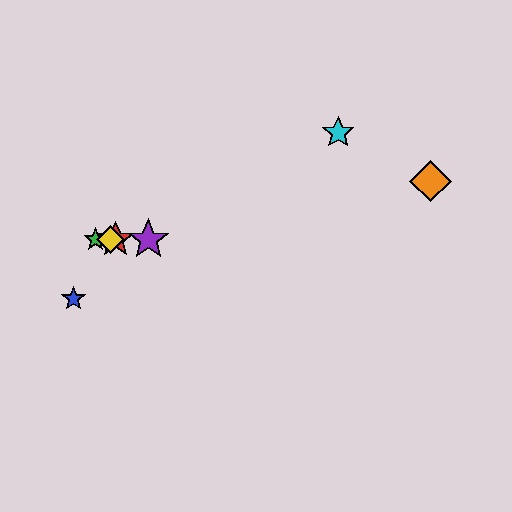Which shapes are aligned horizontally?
The red star, the green star, the yellow diamond, the purple star are aligned horizontally.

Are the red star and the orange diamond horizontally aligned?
No, the red star is at y≈240 and the orange diamond is at y≈181.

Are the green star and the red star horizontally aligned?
Yes, both are at y≈240.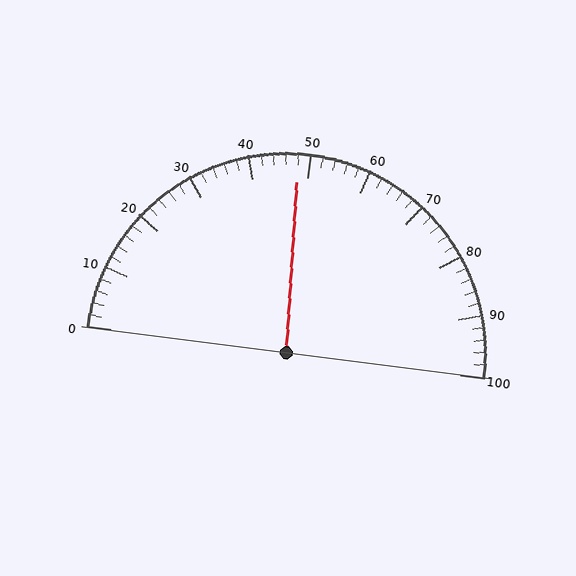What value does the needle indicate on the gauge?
The needle indicates approximately 48.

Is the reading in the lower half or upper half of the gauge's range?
The reading is in the lower half of the range (0 to 100).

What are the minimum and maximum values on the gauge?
The gauge ranges from 0 to 100.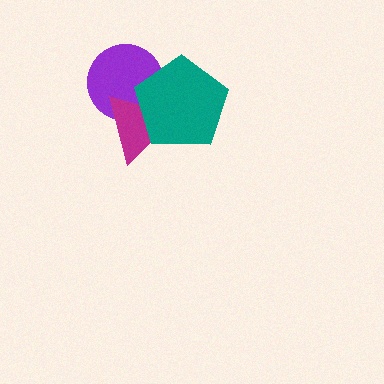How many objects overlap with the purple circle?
2 objects overlap with the purple circle.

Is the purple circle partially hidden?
Yes, it is partially covered by another shape.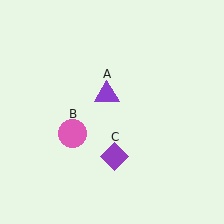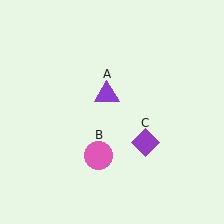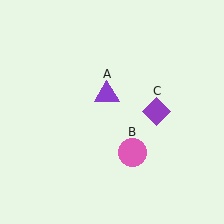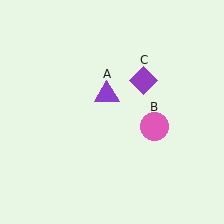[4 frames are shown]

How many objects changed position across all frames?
2 objects changed position: pink circle (object B), purple diamond (object C).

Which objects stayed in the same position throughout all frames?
Purple triangle (object A) remained stationary.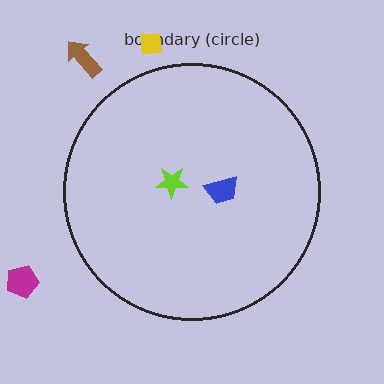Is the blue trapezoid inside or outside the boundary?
Inside.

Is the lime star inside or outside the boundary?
Inside.